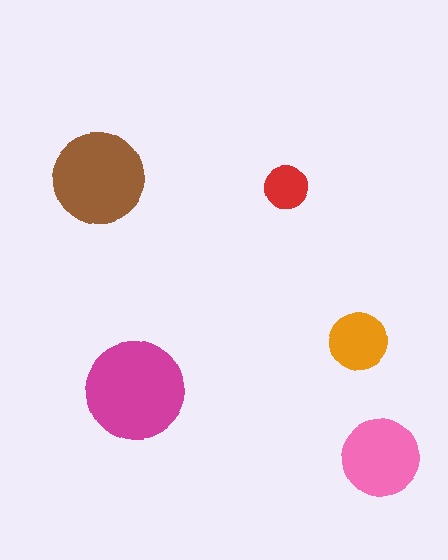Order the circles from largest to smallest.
the magenta one, the brown one, the pink one, the orange one, the red one.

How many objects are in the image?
There are 5 objects in the image.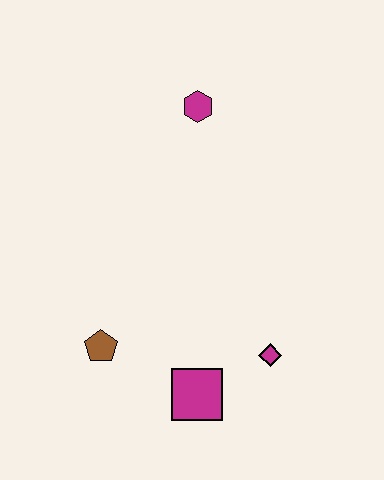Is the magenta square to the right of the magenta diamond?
No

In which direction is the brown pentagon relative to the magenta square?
The brown pentagon is to the left of the magenta square.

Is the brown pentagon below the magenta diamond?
No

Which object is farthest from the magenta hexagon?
The magenta square is farthest from the magenta hexagon.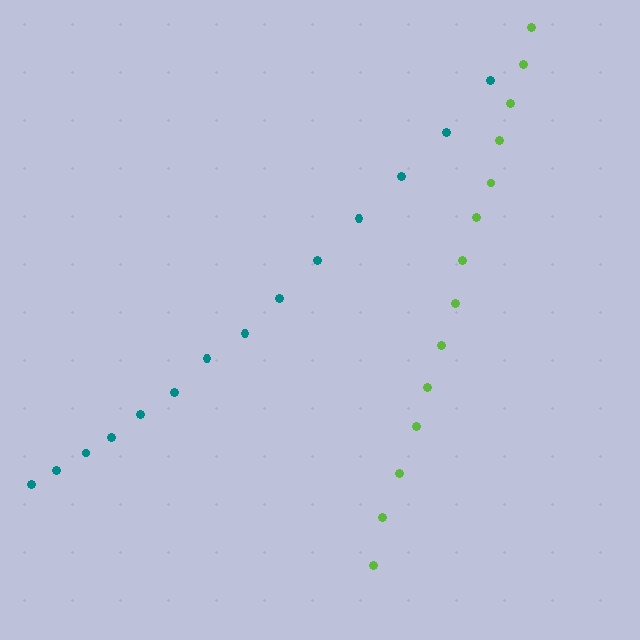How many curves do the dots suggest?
There are 2 distinct paths.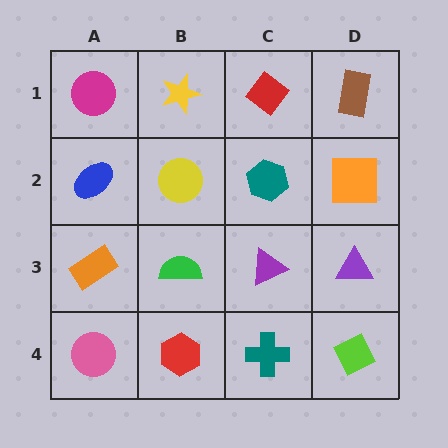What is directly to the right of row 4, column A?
A red hexagon.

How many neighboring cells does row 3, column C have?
4.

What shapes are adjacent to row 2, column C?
A red diamond (row 1, column C), a purple triangle (row 3, column C), a yellow circle (row 2, column B), an orange square (row 2, column D).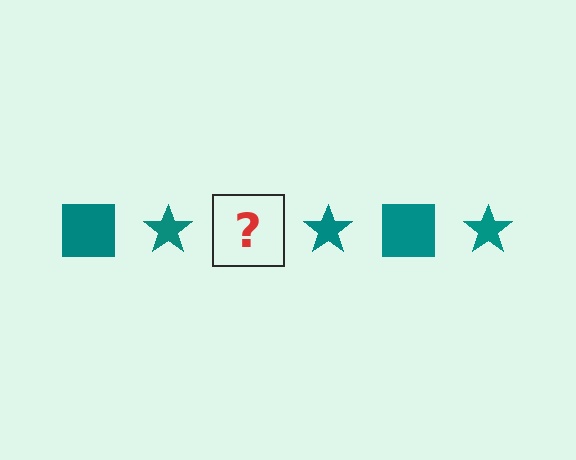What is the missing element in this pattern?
The missing element is a teal square.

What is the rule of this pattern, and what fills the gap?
The rule is that the pattern cycles through square, star shapes in teal. The gap should be filled with a teal square.